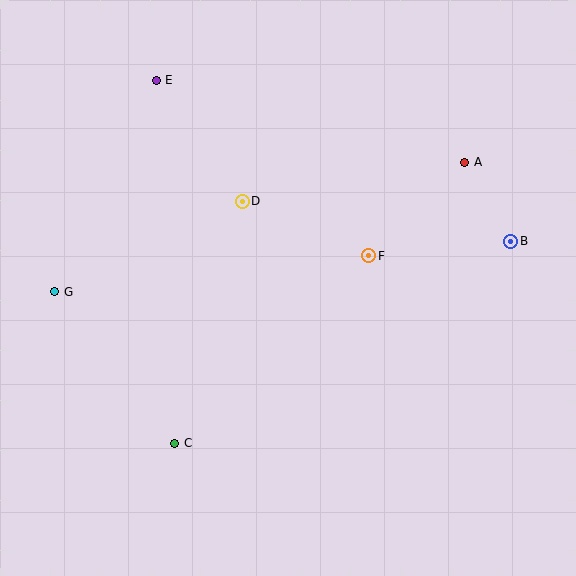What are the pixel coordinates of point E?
Point E is at (156, 80).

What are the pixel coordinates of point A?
Point A is at (465, 162).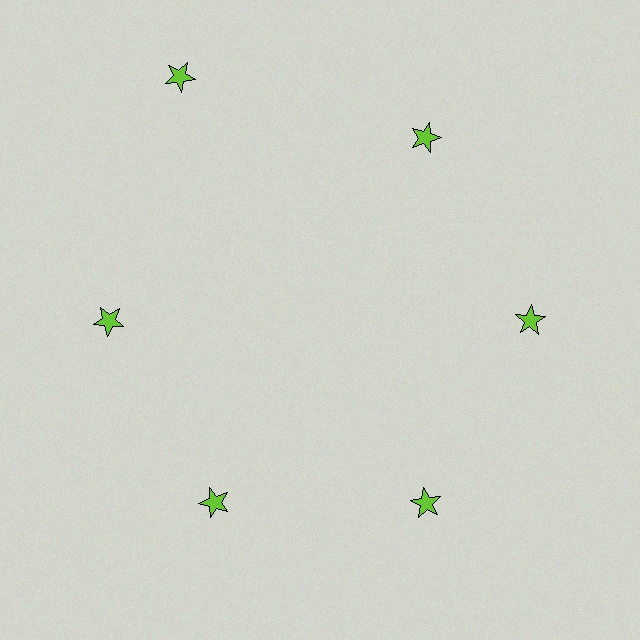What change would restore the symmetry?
The symmetry would be restored by moving it inward, back onto the ring so that all 6 stars sit at equal angles and equal distance from the center.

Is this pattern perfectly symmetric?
No. The 6 lime stars are arranged in a ring, but one element near the 11 o'clock position is pushed outward from the center, breaking the 6-fold rotational symmetry.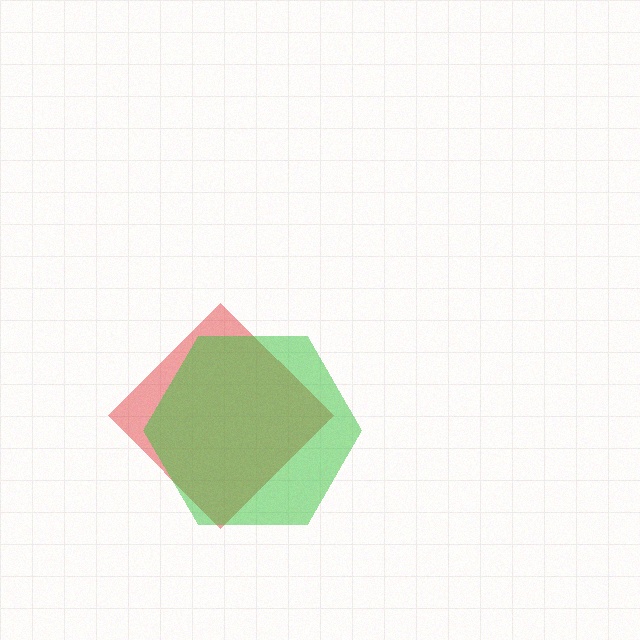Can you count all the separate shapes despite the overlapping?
Yes, there are 2 separate shapes.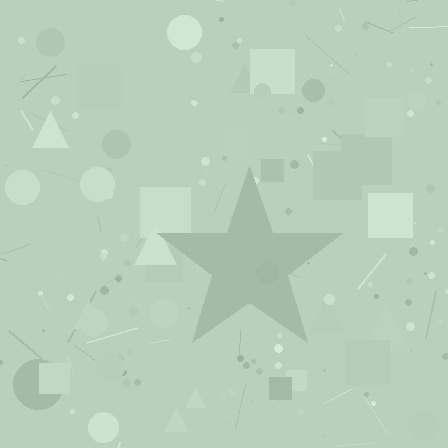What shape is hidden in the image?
A star is hidden in the image.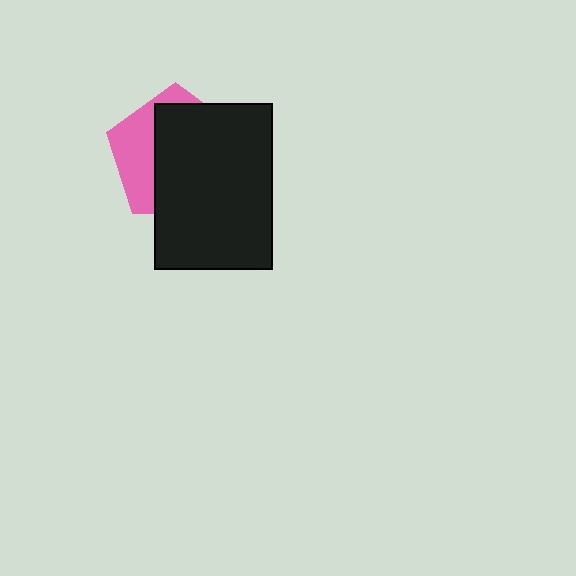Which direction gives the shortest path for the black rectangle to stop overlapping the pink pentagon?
Moving right gives the shortest separation.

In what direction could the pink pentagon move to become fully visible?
The pink pentagon could move left. That would shift it out from behind the black rectangle entirely.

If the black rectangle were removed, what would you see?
You would see the complete pink pentagon.